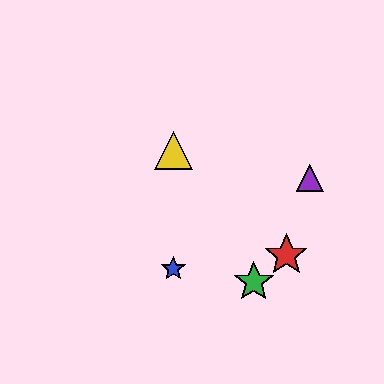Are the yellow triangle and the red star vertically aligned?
No, the yellow triangle is at x≈173 and the red star is at x≈286.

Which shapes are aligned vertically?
The blue star, the yellow triangle are aligned vertically.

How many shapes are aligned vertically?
2 shapes (the blue star, the yellow triangle) are aligned vertically.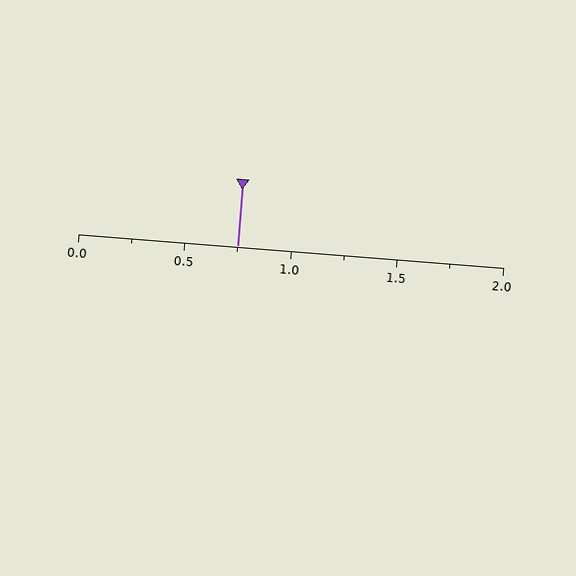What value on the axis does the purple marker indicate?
The marker indicates approximately 0.75.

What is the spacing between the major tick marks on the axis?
The major ticks are spaced 0.5 apart.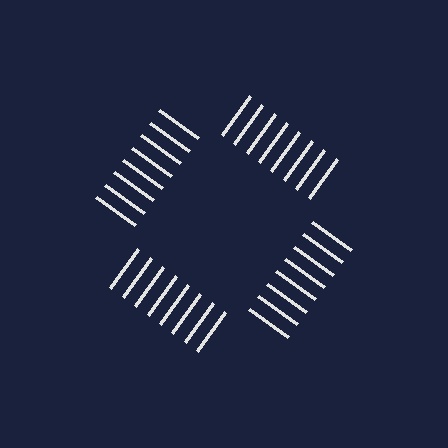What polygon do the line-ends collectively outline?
An illusory square — the line segments terminate on its edges but no continuous stroke is drawn.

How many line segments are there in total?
32 — 8 along each of the 4 edges.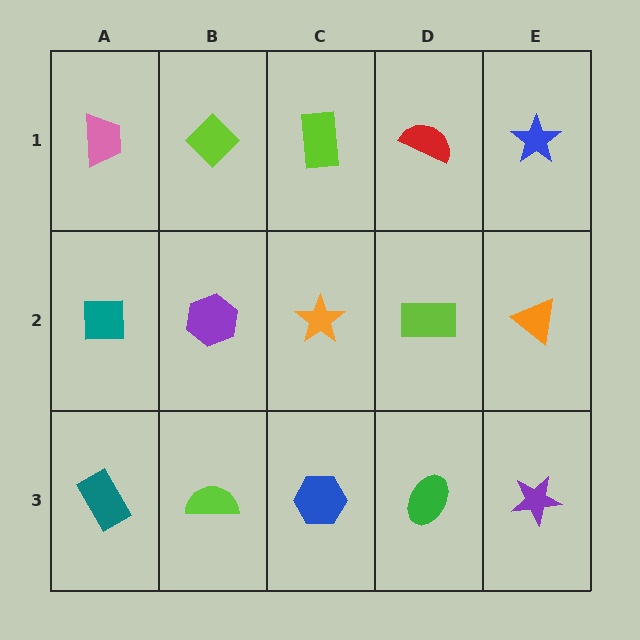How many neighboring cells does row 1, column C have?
3.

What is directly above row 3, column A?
A teal square.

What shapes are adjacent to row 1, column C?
An orange star (row 2, column C), a lime diamond (row 1, column B), a red semicircle (row 1, column D).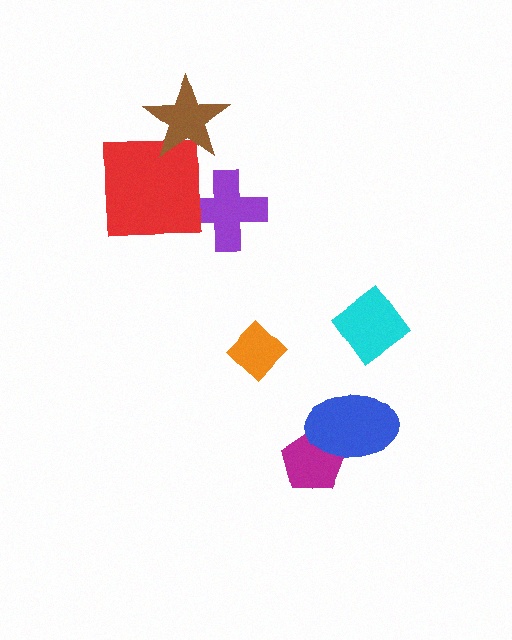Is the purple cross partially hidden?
No, no other shape covers it.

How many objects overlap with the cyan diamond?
0 objects overlap with the cyan diamond.